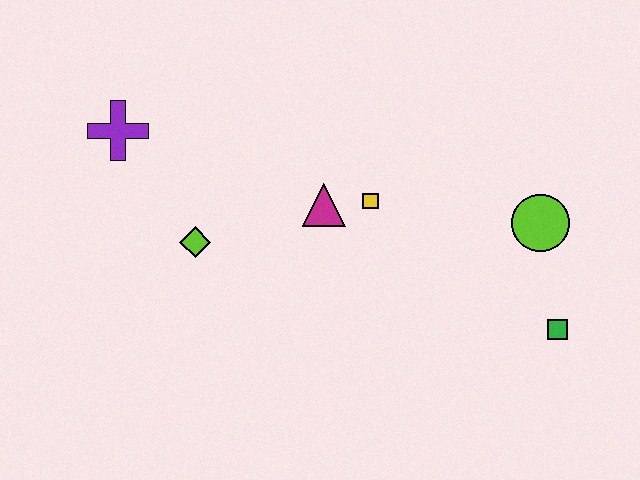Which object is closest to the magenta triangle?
The yellow square is closest to the magenta triangle.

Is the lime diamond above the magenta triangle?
No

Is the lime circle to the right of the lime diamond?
Yes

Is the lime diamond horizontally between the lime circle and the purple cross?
Yes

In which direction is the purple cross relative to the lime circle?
The purple cross is to the left of the lime circle.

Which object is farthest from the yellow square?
The purple cross is farthest from the yellow square.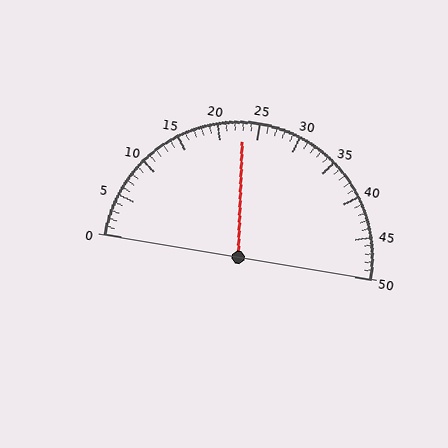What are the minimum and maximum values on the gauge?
The gauge ranges from 0 to 50.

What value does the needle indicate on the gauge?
The needle indicates approximately 23.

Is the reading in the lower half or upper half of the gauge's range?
The reading is in the lower half of the range (0 to 50).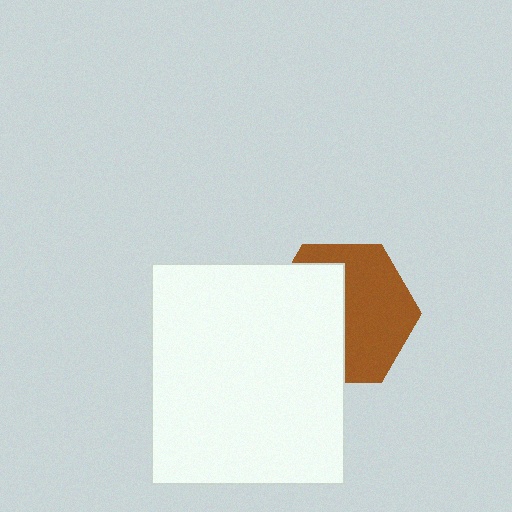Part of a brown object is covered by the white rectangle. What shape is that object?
It is a hexagon.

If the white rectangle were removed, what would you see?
You would see the complete brown hexagon.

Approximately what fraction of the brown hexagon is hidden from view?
Roughly 47% of the brown hexagon is hidden behind the white rectangle.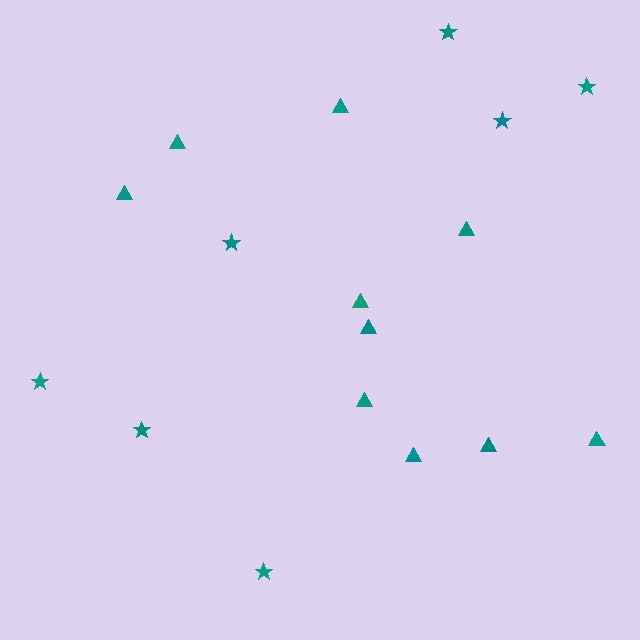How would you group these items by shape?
There are 2 groups: one group of triangles (10) and one group of stars (7).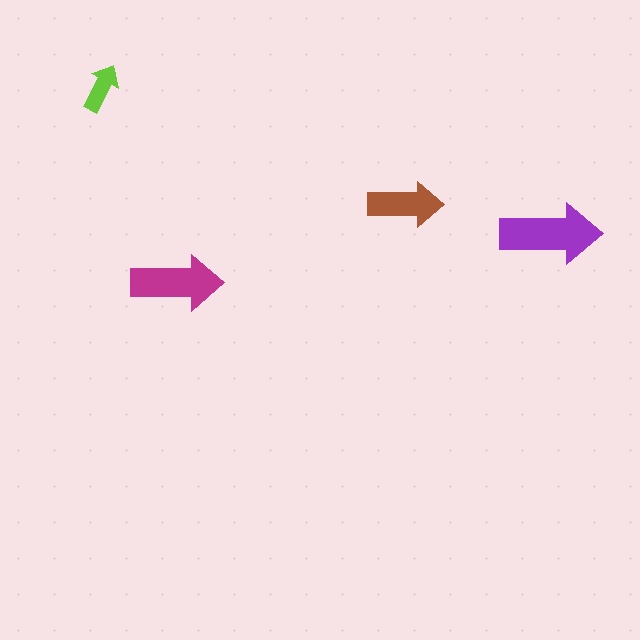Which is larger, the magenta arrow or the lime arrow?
The magenta one.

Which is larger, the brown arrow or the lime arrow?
The brown one.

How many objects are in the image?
There are 4 objects in the image.